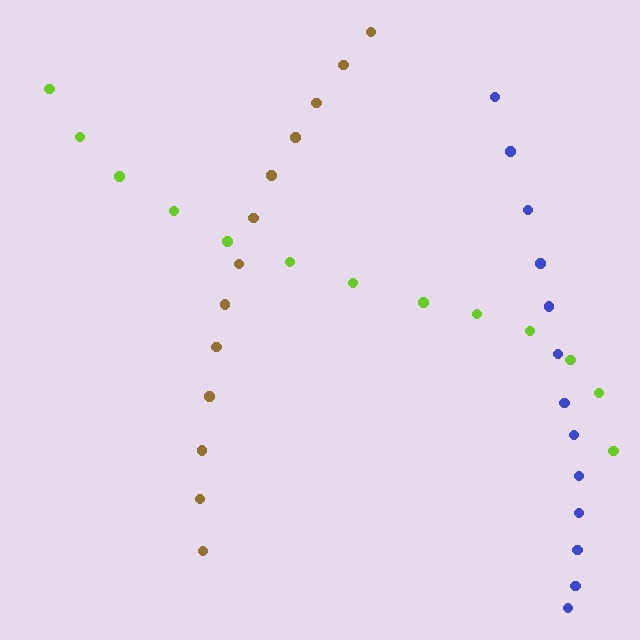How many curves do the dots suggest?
There are 3 distinct paths.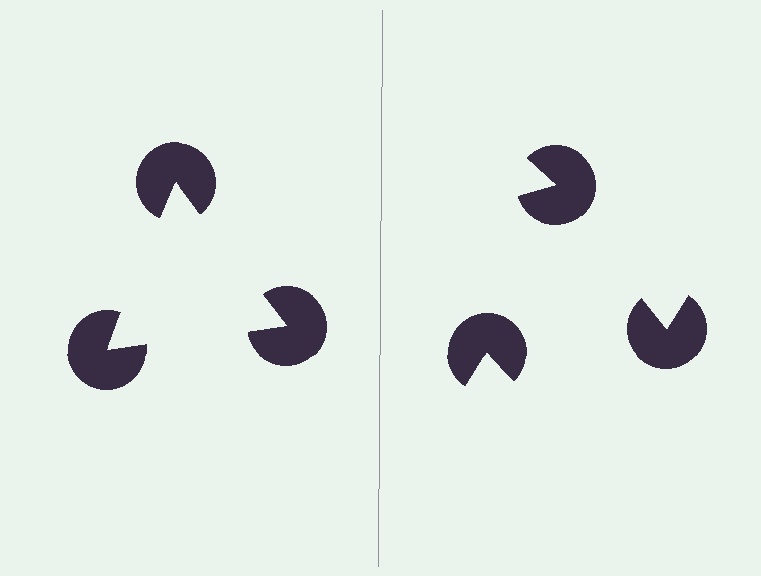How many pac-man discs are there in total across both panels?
6 — 3 on each side.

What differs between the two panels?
The pac-man discs are positioned identically on both sides; only the wedge orientations differ. On the left they align to a triangle; on the right they are misaligned.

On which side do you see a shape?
An illusory triangle appears on the left side. On the right side the wedge cuts are rotated, so no coherent shape forms.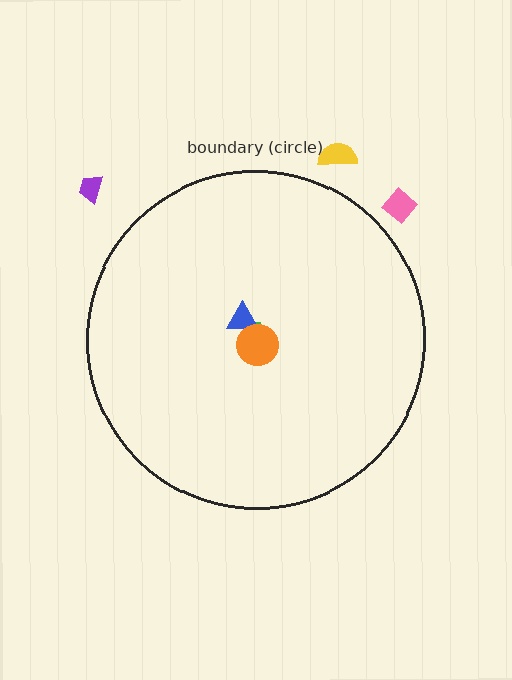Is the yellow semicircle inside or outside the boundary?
Outside.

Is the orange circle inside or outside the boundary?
Inside.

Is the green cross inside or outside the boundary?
Inside.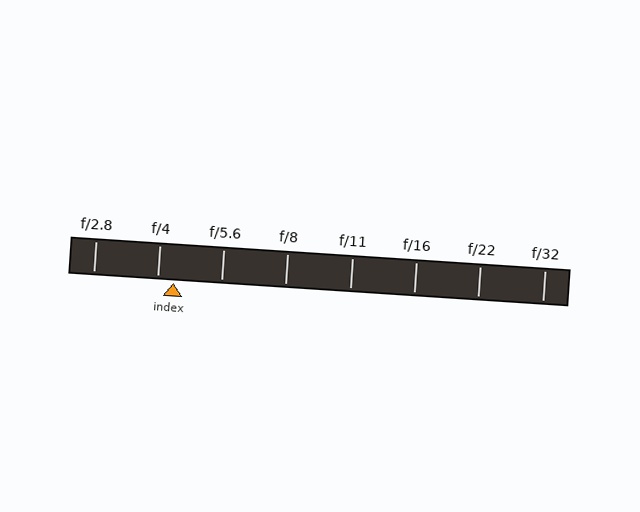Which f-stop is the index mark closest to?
The index mark is closest to f/4.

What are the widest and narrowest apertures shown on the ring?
The widest aperture shown is f/2.8 and the narrowest is f/32.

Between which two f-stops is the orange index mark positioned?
The index mark is between f/4 and f/5.6.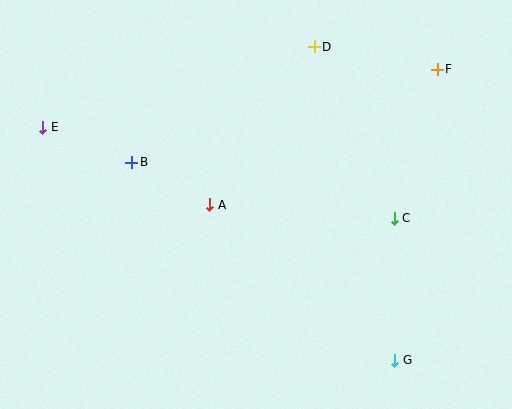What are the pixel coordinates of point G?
Point G is at (395, 360).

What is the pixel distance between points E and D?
The distance between E and D is 283 pixels.